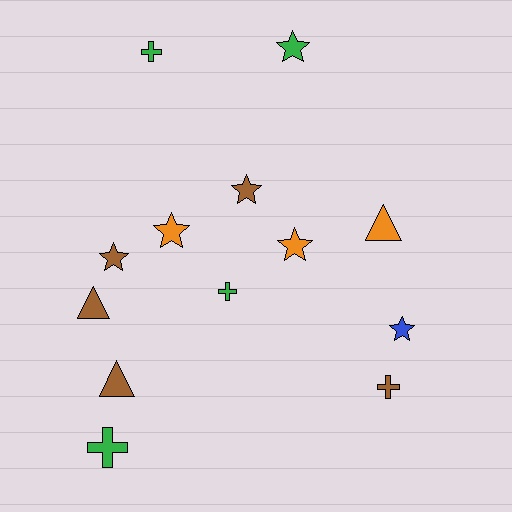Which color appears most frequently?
Brown, with 5 objects.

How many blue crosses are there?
There are no blue crosses.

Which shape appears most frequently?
Star, with 6 objects.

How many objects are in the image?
There are 13 objects.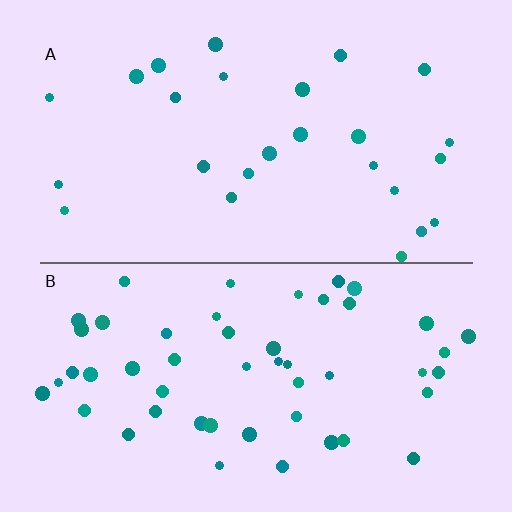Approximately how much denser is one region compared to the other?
Approximately 1.9× — region B over region A.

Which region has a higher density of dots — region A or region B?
B (the bottom).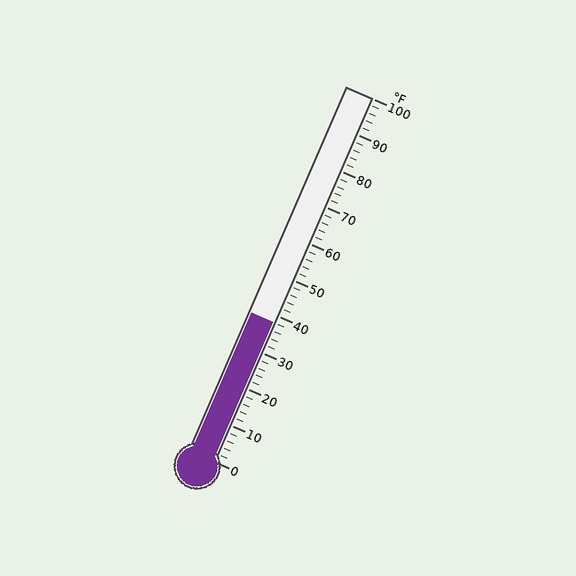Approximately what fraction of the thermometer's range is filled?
The thermometer is filled to approximately 40% of its range.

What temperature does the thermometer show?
The thermometer shows approximately 38°F.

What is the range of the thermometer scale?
The thermometer scale ranges from 0°F to 100°F.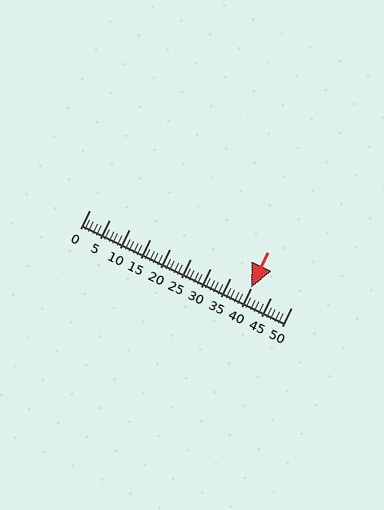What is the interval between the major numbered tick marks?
The major tick marks are spaced 5 units apart.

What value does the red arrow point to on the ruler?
The red arrow points to approximately 40.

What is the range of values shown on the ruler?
The ruler shows values from 0 to 50.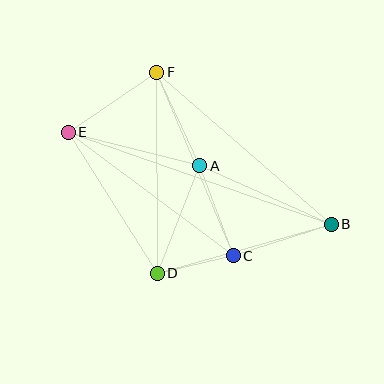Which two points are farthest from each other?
Points B and E are farthest from each other.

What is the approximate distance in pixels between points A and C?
The distance between A and C is approximately 96 pixels.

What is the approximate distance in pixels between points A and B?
The distance between A and B is approximately 144 pixels.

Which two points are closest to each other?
Points C and D are closest to each other.